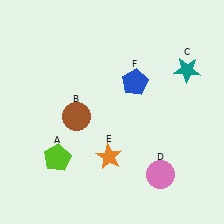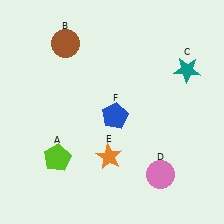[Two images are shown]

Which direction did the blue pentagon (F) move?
The blue pentagon (F) moved down.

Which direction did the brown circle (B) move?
The brown circle (B) moved up.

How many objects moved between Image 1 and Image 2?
2 objects moved between the two images.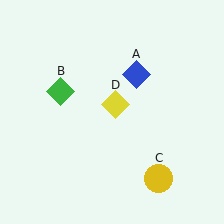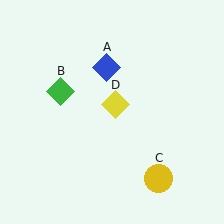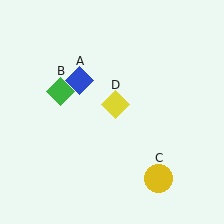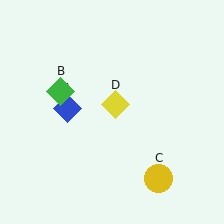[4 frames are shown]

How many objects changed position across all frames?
1 object changed position: blue diamond (object A).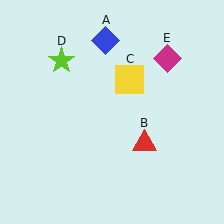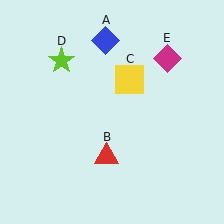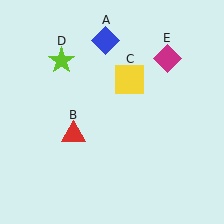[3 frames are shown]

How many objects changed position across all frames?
1 object changed position: red triangle (object B).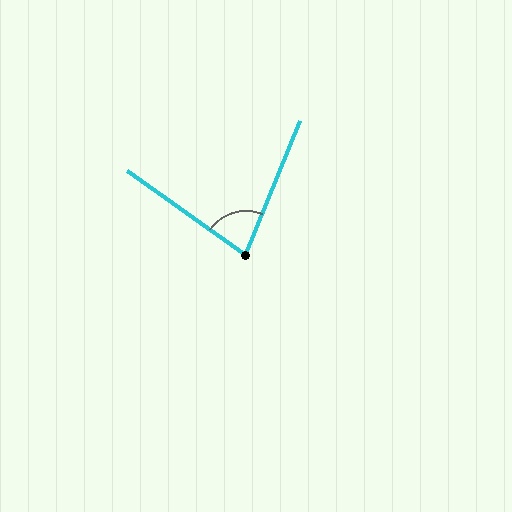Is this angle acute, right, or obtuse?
It is acute.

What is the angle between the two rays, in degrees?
Approximately 77 degrees.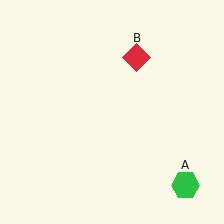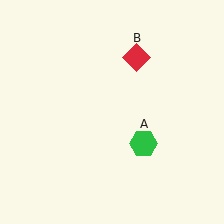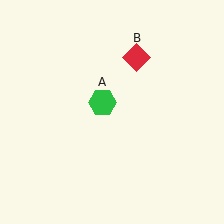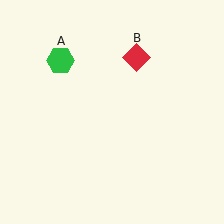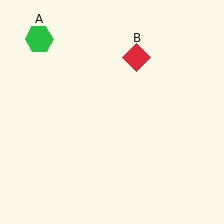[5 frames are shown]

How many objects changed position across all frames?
1 object changed position: green hexagon (object A).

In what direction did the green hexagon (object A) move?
The green hexagon (object A) moved up and to the left.